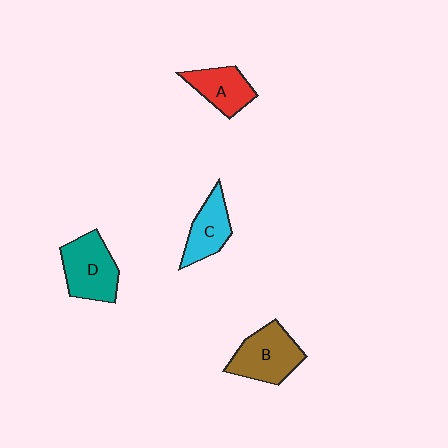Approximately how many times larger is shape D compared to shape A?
Approximately 1.4 times.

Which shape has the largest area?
Shape D (teal).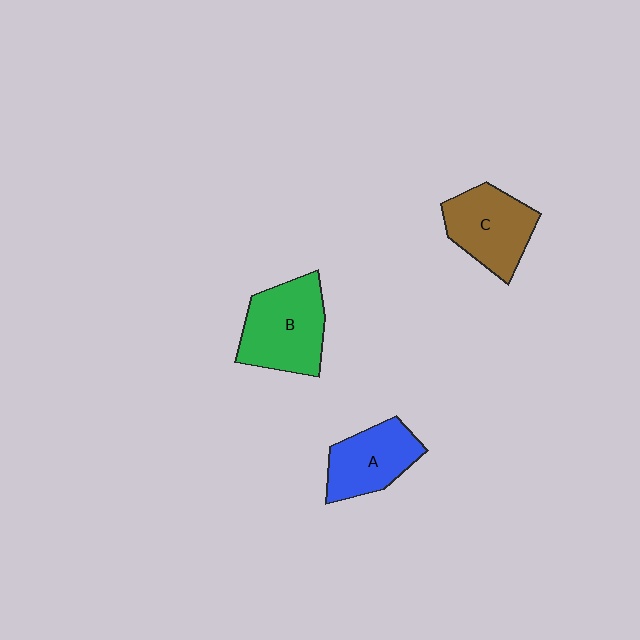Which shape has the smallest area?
Shape A (blue).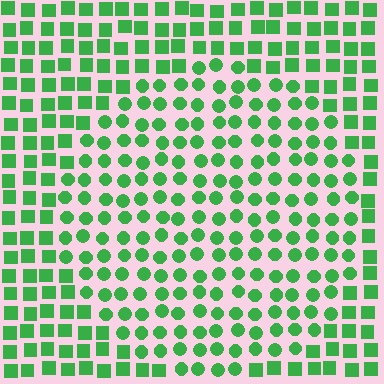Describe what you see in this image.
The image is filled with small green elements arranged in a uniform grid. A circle-shaped region contains circles, while the surrounding area contains squares. The boundary is defined purely by the change in element shape.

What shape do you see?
I see a circle.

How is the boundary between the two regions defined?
The boundary is defined by a change in element shape: circles inside vs. squares outside. All elements share the same color and spacing.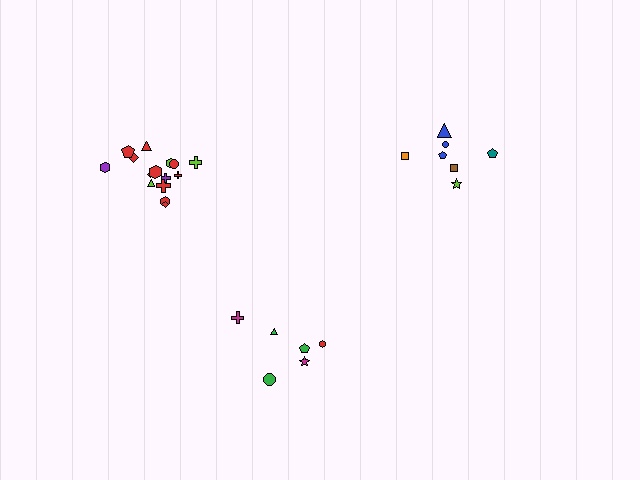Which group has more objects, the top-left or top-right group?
The top-left group.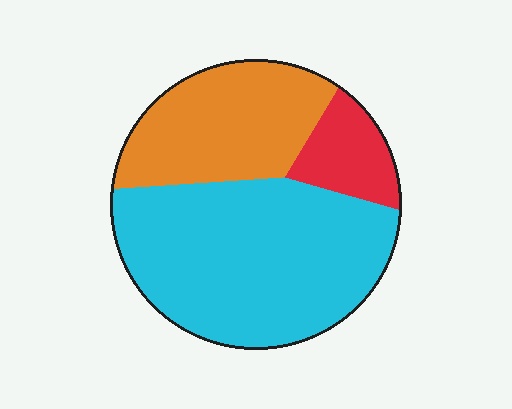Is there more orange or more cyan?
Cyan.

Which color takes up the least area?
Red, at roughly 10%.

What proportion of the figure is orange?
Orange covers about 30% of the figure.